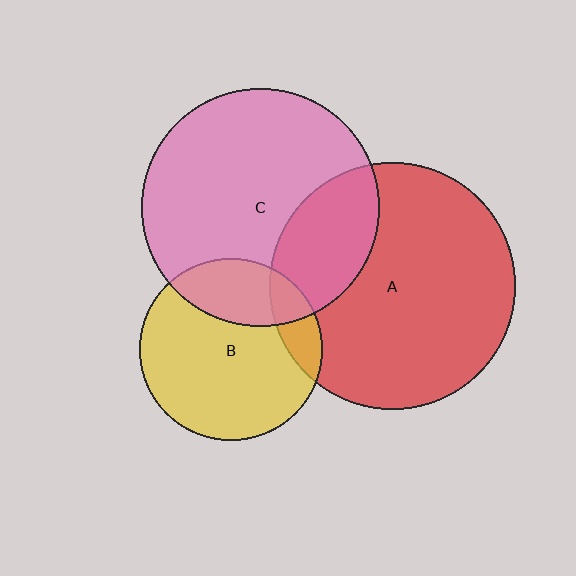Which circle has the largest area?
Circle A (red).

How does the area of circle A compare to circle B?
Approximately 1.8 times.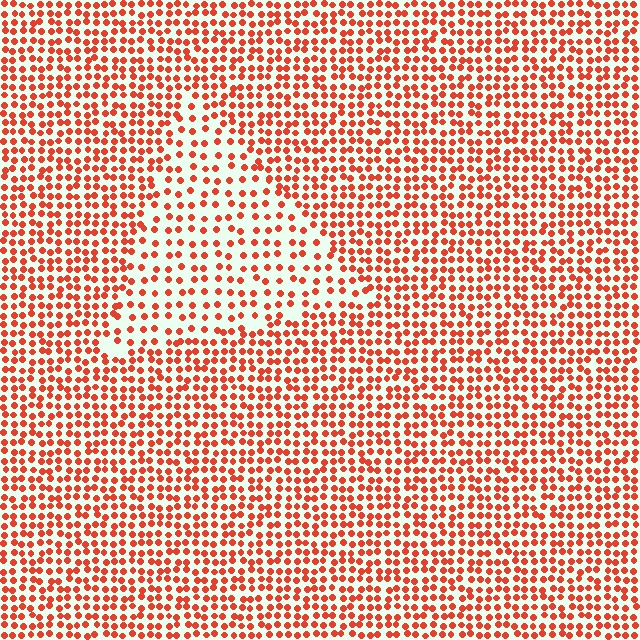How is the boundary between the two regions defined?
The boundary is defined by a change in element density (approximately 1.9x ratio). All elements are the same color, size, and shape.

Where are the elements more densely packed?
The elements are more densely packed outside the triangle boundary.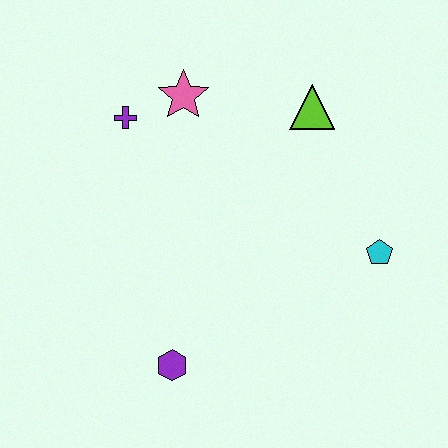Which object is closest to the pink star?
The purple cross is closest to the pink star.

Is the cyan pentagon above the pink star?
No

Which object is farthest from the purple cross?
The cyan pentagon is farthest from the purple cross.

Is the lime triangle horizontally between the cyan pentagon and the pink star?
Yes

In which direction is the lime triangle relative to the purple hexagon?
The lime triangle is above the purple hexagon.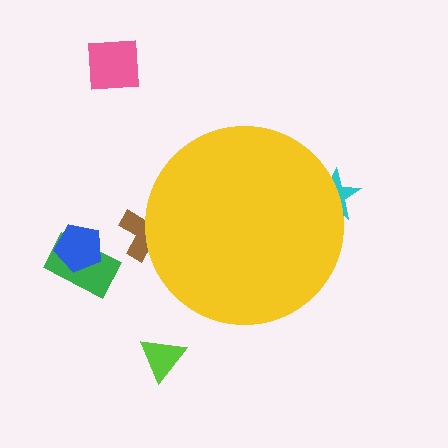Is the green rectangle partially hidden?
No, the green rectangle is fully visible.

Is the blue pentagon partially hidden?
No, the blue pentagon is fully visible.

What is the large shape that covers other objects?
A yellow circle.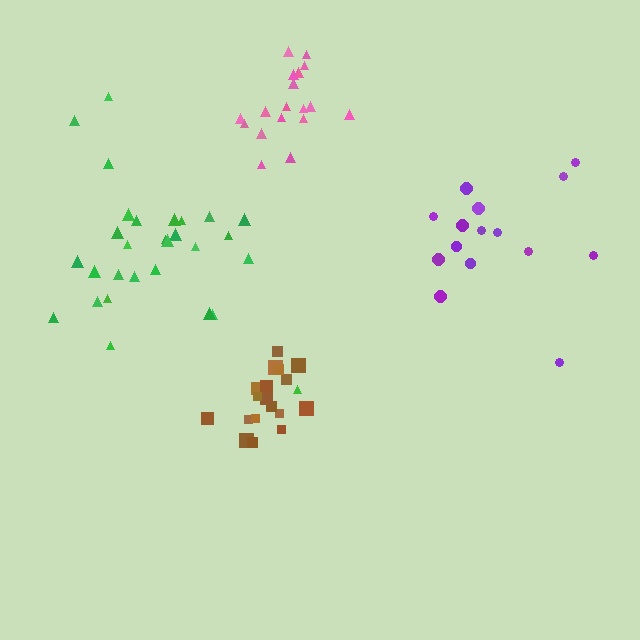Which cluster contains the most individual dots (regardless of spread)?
Green (29).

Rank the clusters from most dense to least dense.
brown, pink, green, purple.